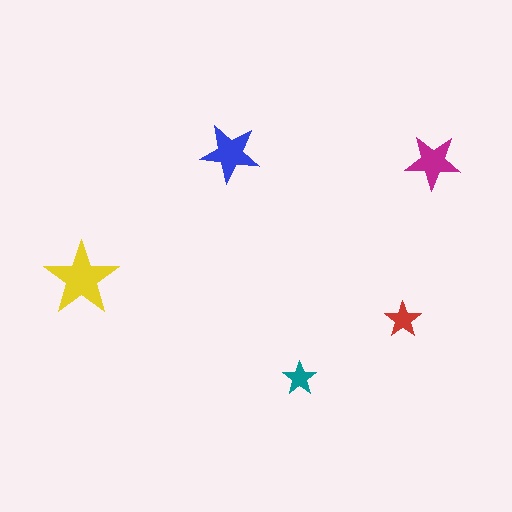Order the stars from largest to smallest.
the yellow one, the blue one, the magenta one, the red one, the teal one.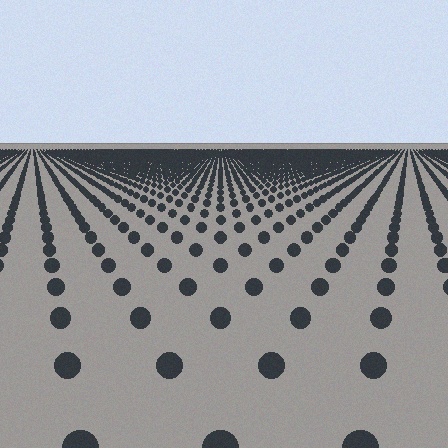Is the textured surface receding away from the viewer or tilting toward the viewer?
The surface is receding away from the viewer. Texture elements get smaller and denser toward the top.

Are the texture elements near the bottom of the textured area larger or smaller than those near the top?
Larger. Near the bottom, elements are closer to the viewer and appear at a bigger on-screen size.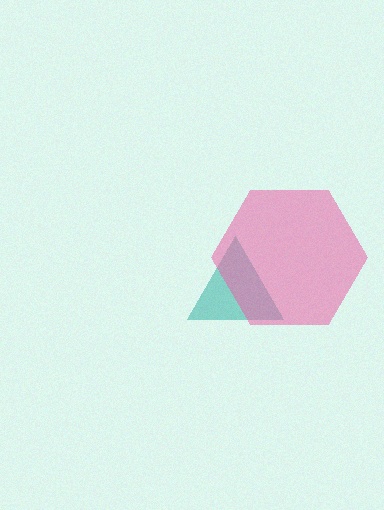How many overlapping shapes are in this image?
There are 2 overlapping shapes in the image.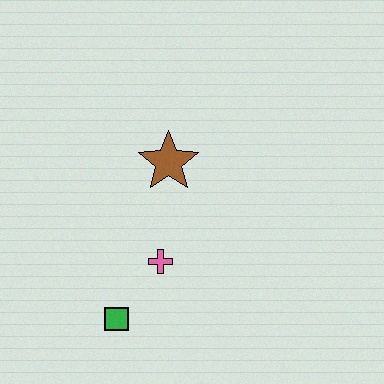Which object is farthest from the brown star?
The green square is farthest from the brown star.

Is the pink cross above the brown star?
No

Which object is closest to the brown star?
The pink cross is closest to the brown star.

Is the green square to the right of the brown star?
No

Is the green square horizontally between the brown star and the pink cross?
No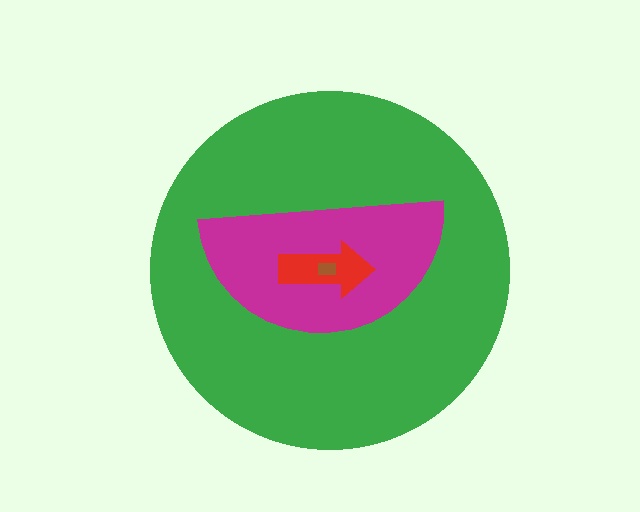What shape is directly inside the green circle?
The magenta semicircle.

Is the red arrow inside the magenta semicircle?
Yes.